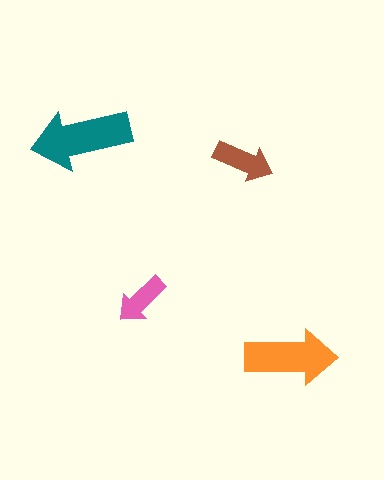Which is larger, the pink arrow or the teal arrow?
The teal one.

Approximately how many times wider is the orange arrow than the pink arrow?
About 1.5 times wider.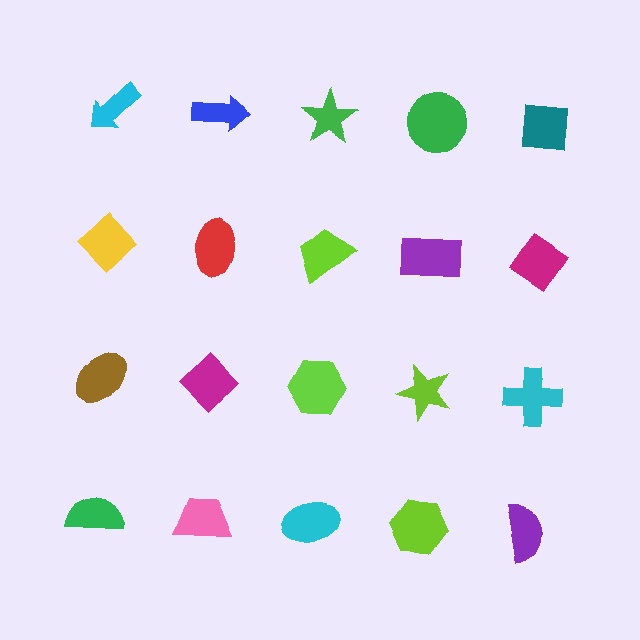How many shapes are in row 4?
5 shapes.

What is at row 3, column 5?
A cyan cross.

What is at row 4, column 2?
A pink trapezoid.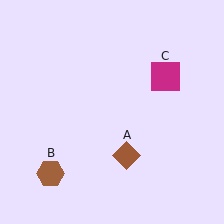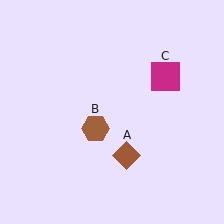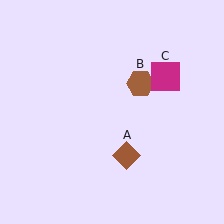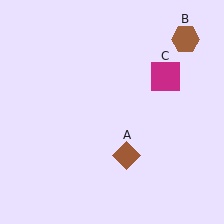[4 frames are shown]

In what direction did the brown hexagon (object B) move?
The brown hexagon (object B) moved up and to the right.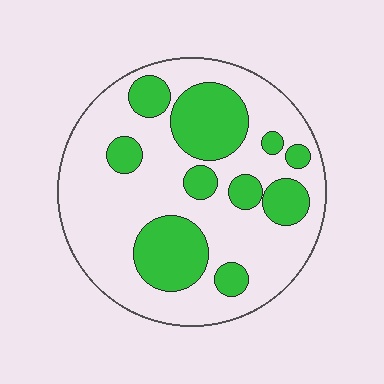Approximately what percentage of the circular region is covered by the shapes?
Approximately 30%.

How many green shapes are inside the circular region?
10.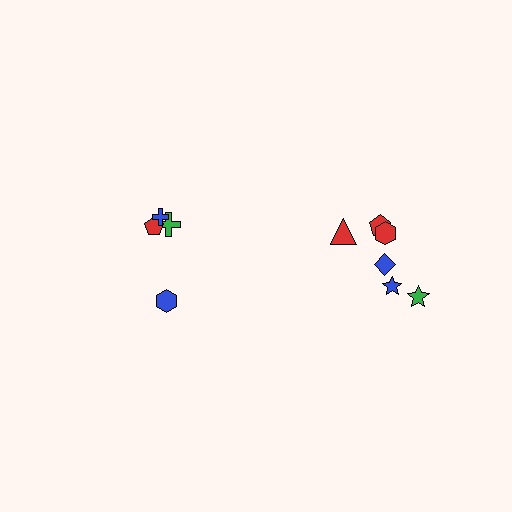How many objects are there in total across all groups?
There are 10 objects.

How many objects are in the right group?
There are 6 objects.